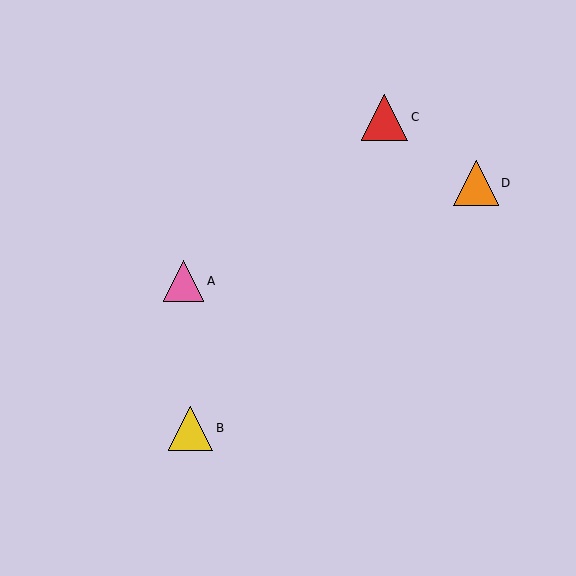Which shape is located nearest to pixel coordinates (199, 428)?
The yellow triangle (labeled B) at (191, 428) is nearest to that location.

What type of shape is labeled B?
Shape B is a yellow triangle.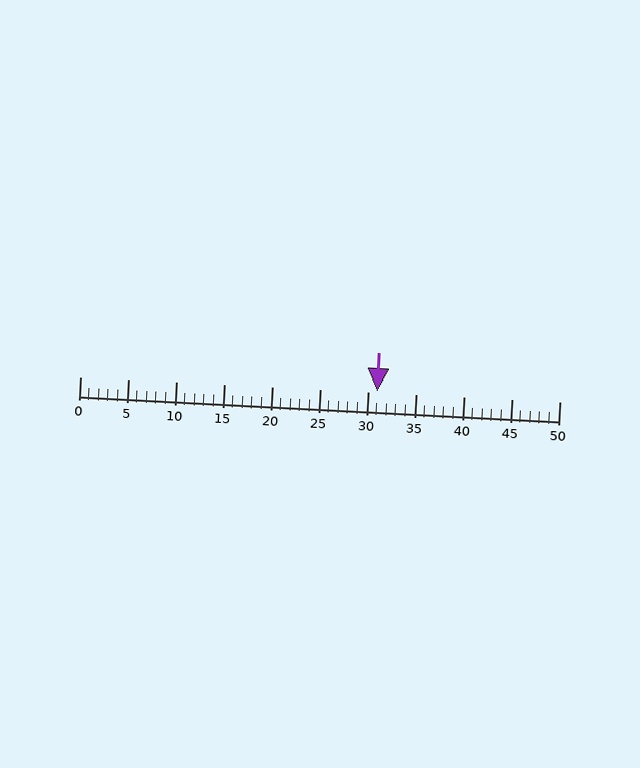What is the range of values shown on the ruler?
The ruler shows values from 0 to 50.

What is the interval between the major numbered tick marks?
The major tick marks are spaced 5 units apart.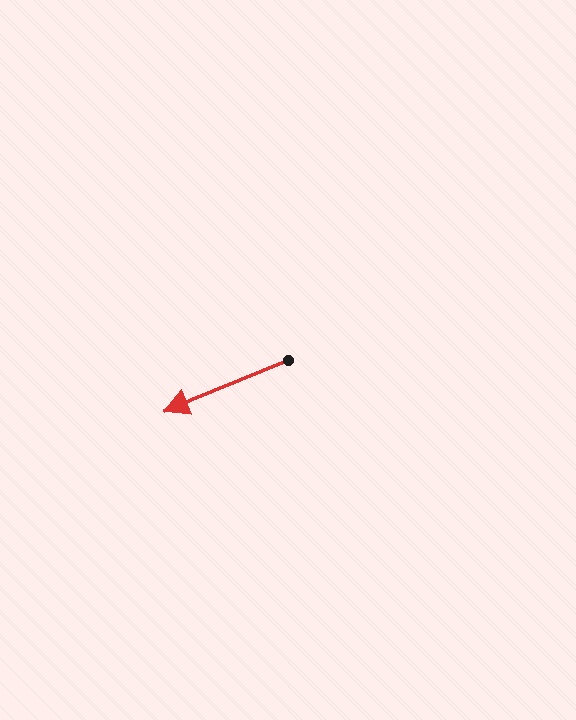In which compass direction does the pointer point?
Southwest.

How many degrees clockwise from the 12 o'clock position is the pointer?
Approximately 247 degrees.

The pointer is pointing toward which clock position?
Roughly 8 o'clock.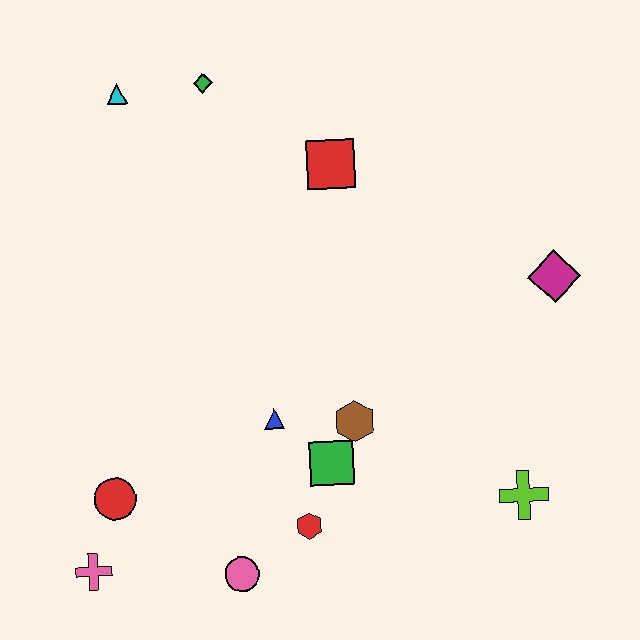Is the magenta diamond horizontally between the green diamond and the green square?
No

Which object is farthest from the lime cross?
The cyan triangle is farthest from the lime cross.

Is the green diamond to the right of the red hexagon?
No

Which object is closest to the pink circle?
The red hexagon is closest to the pink circle.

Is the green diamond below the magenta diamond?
No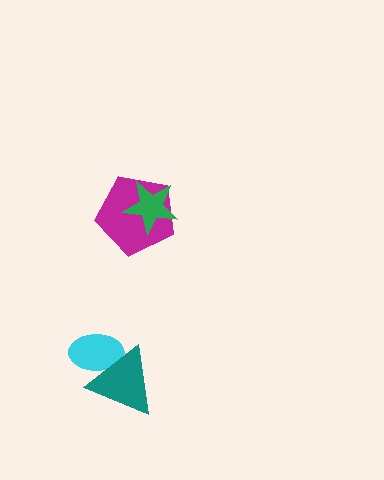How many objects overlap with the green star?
1 object overlaps with the green star.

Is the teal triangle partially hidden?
No, no other shape covers it.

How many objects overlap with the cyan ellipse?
1 object overlaps with the cyan ellipse.